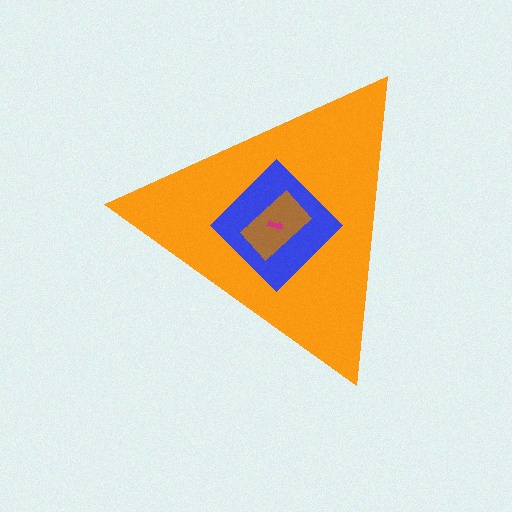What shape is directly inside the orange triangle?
The blue diamond.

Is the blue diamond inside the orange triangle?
Yes.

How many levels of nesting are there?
4.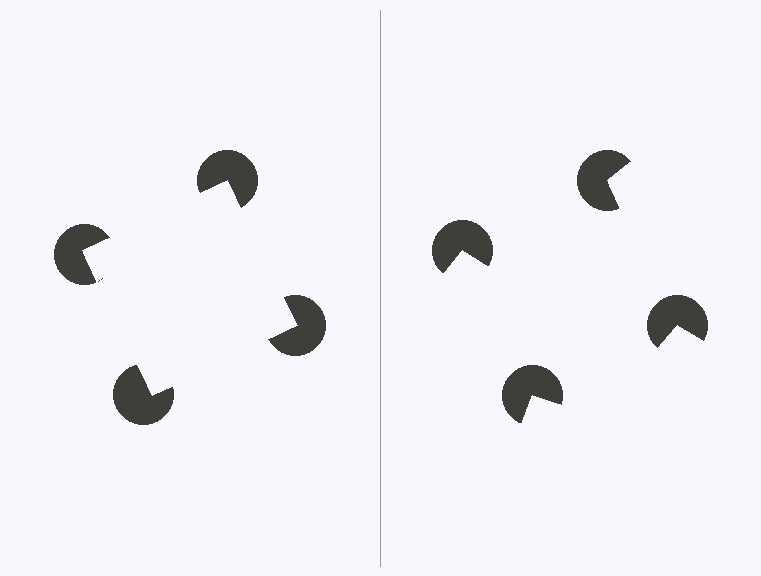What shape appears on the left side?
An illusory square.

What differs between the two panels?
The pac-man discs are positioned identically on both sides; only the wedge orientations differ. On the left they align to a square; on the right they are misaligned.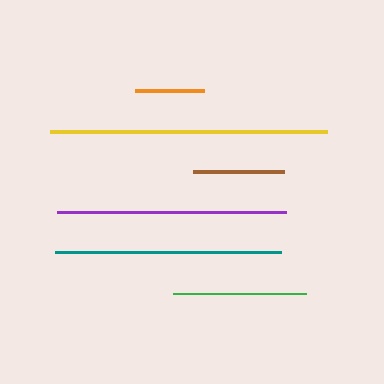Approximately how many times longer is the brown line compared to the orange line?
The brown line is approximately 1.3 times the length of the orange line.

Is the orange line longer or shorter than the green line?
The green line is longer than the orange line.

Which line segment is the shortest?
The orange line is the shortest at approximately 69 pixels.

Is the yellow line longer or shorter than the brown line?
The yellow line is longer than the brown line.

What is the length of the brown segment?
The brown segment is approximately 91 pixels long.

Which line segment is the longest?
The yellow line is the longest at approximately 277 pixels.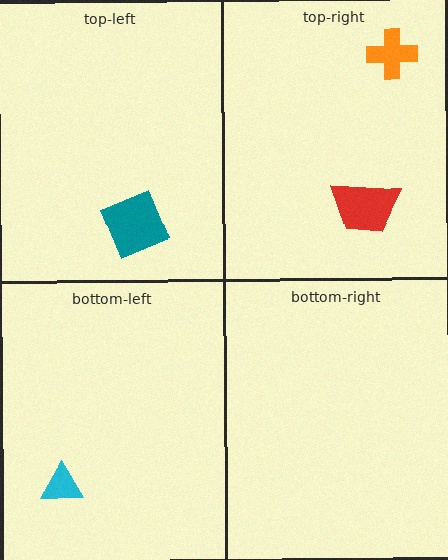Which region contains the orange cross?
The top-right region.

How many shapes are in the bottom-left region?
1.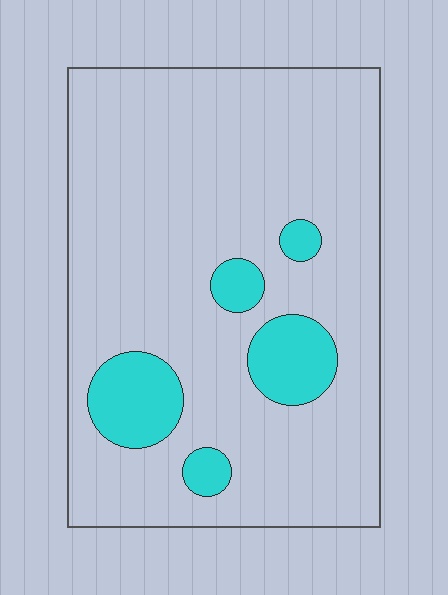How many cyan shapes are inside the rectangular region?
5.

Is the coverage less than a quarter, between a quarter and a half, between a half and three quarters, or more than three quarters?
Less than a quarter.